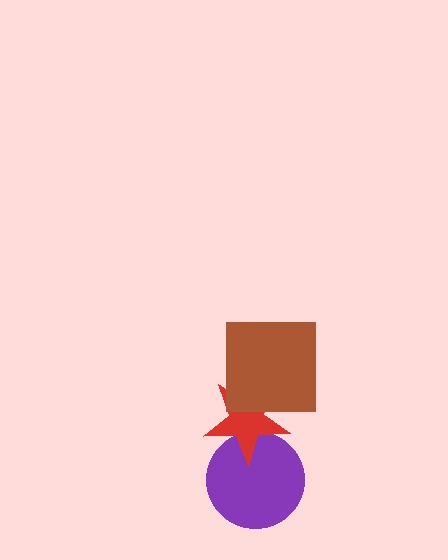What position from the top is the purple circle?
The purple circle is 3rd from the top.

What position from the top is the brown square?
The brown square is 1st from the top.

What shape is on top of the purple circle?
The red star is on top of the purple circle.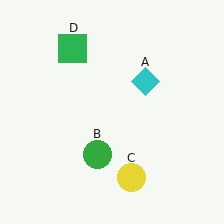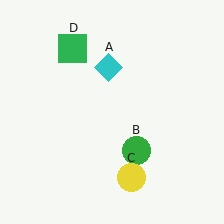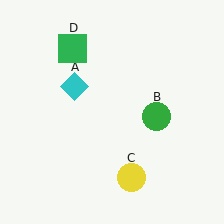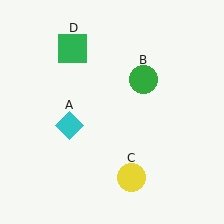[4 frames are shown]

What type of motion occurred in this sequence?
The cyan diamond (object A), green circle (object B) rotated counterclockwise around the center of the scene.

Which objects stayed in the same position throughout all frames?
Yellow circle (object C) and green square (object D) remained stationary.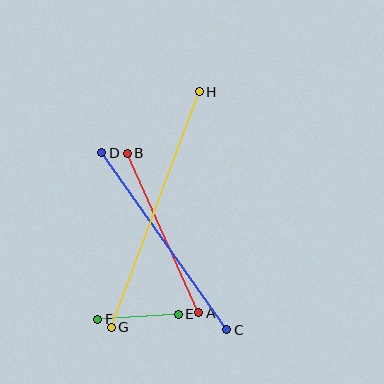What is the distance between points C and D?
The distance is approximately 217 pixels.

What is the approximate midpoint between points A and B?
The midpoint is at approximately (163, 233) pixels.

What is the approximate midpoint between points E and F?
The midpoint is at approximately (138, 317) pixels.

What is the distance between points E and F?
The distance is approximately 81 pixels.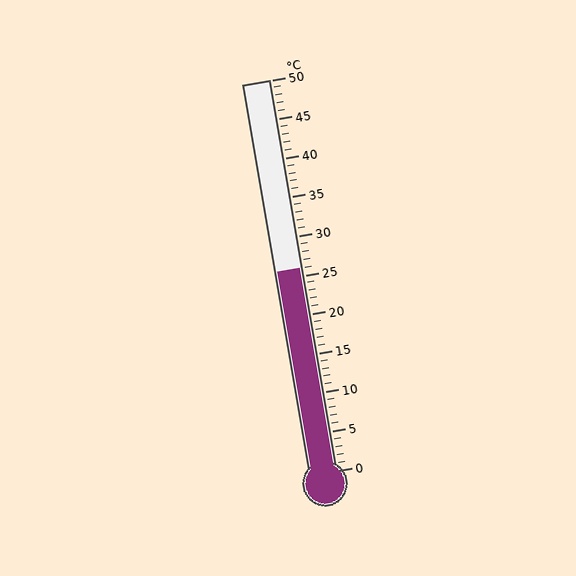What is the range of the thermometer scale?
The thermometer scale ranges from 0°C to 50°C.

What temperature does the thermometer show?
The thermometer shows approximately 26°C.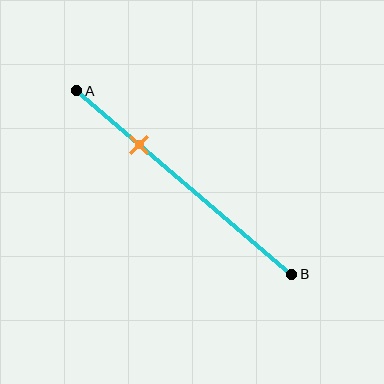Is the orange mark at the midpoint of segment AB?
No, the mark is at about 30% from A, not at the 50% midpoint.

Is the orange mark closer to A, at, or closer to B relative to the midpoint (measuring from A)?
The orange mark is closer to point A than the midpoint of segment AB.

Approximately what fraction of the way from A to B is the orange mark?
The orange mark is approximately 30% of the way from A to B.